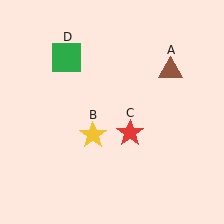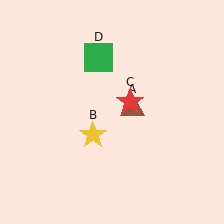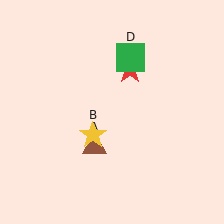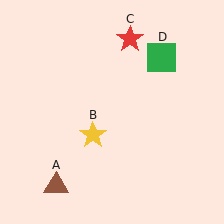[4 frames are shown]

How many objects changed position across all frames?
3 objects changed position: brown triangle (object A), red star (object C), green square (object D).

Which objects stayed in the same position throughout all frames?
Yellow star (object B) remained stationary.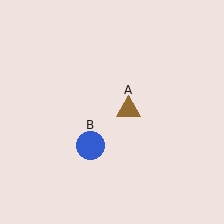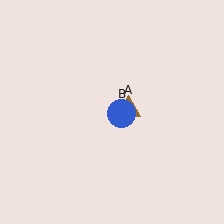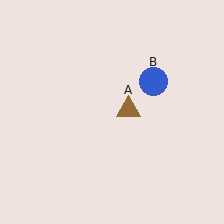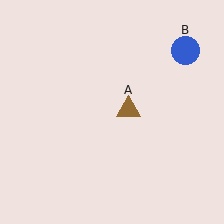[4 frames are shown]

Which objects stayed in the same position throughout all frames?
Brown triangle (object A) remained stationary.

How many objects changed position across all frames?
1 object changed position: blue circle (object B).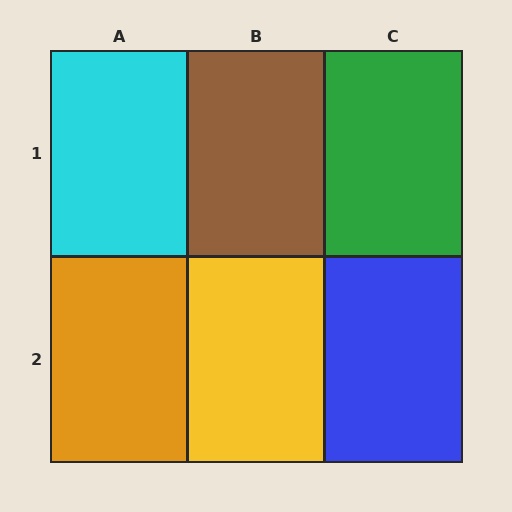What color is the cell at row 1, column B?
Brown.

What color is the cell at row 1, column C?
Green.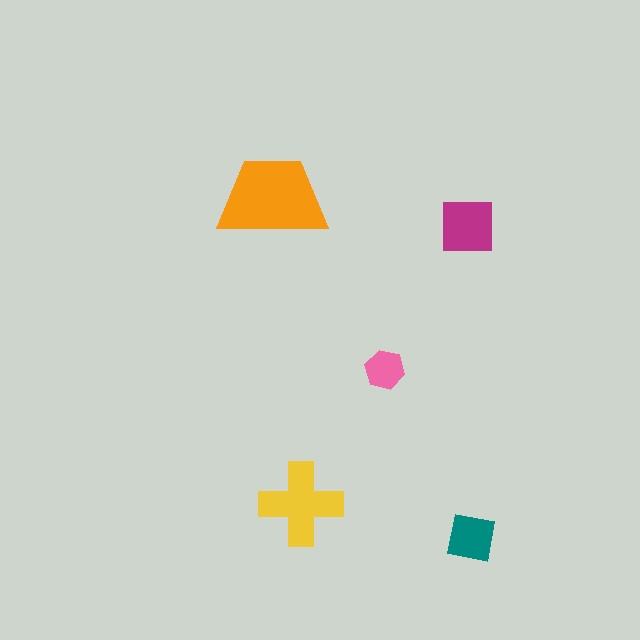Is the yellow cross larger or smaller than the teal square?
Larger.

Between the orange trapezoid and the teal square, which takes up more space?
The orange trapezoid.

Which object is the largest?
The orange trapezoid.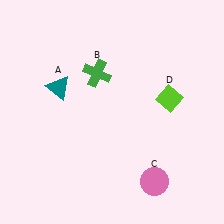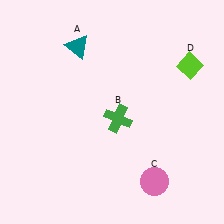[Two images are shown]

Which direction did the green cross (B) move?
The green cross (B) moved down.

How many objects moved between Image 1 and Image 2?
3 objects moved between the two images.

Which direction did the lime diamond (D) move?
The lime diamond (D) moved up.